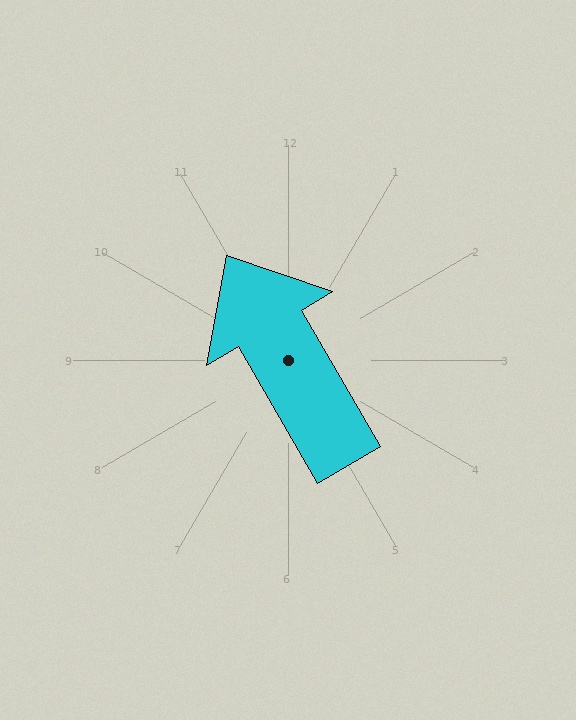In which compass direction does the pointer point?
Northwest.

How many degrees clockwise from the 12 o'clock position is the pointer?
Approximately 330 degrees.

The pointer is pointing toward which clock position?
Roughly 11 o'clock.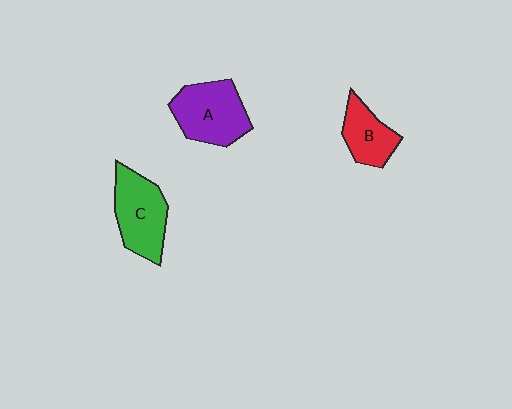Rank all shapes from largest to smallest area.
From largest to smallest: A (purple), C (green), B (red).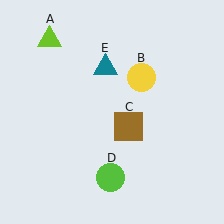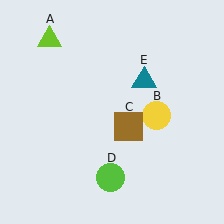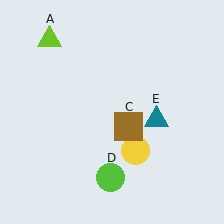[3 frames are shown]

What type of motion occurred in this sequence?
The yellow circle (object B), teal triangle (object E) rotated clockwise around the center of the scene.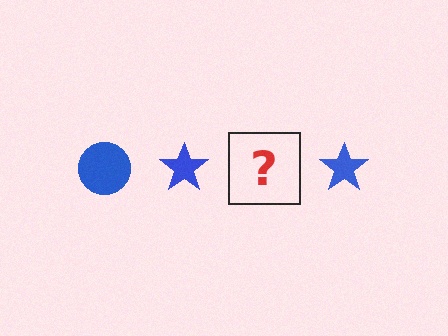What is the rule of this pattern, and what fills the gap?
The rule is that the pattern cycles through circle, star shapes in blue. The gap should be filled with a blue circle.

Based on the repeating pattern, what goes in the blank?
The blank should be a blue circle.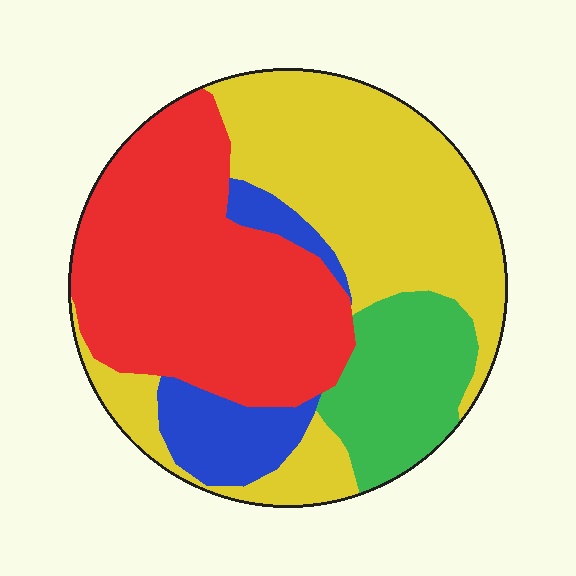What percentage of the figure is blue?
Blue covers about 10% of the figure.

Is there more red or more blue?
Red.